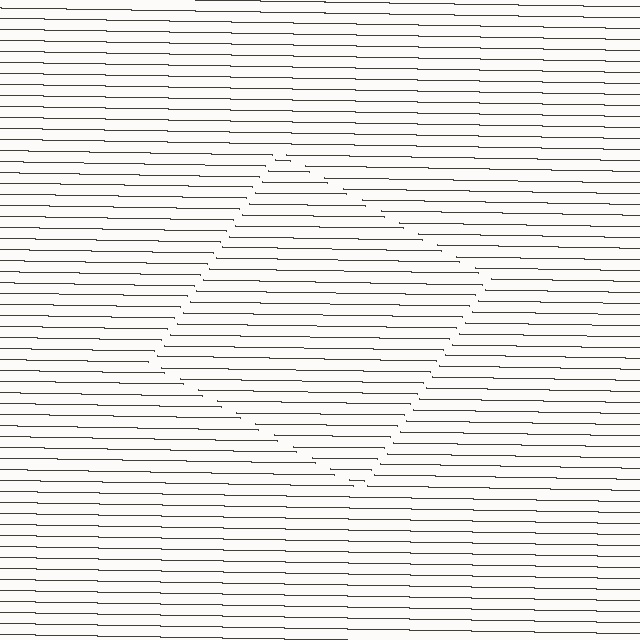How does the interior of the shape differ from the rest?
The interior of the shape contains the same grating, shifted by half a period — the contour is defined by the phase discontinuity where line-ends from the inner and outer gratings abut.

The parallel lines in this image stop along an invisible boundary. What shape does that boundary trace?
An illusory square. The interior of the shape contains the same grating, shifted by half a period — the contour is defined by the phase discontinuity where line-ends from the inner and outer gratings abut.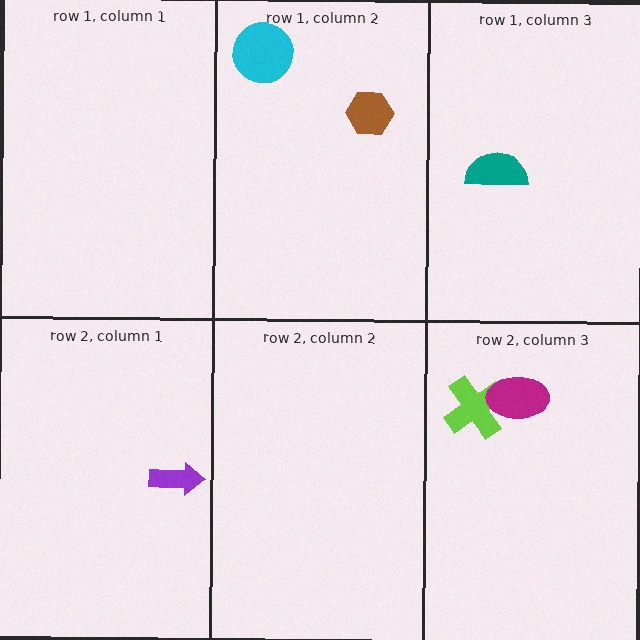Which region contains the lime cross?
The row 2, column 3 region.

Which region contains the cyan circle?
The row 1, column 2 region.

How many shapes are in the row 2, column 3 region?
2.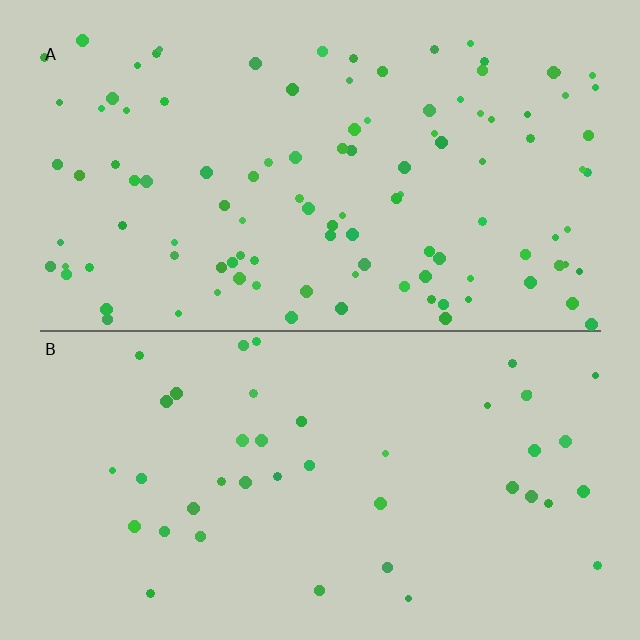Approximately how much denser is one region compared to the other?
Approximately 2.6× — region A over region B.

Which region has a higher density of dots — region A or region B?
A (the top).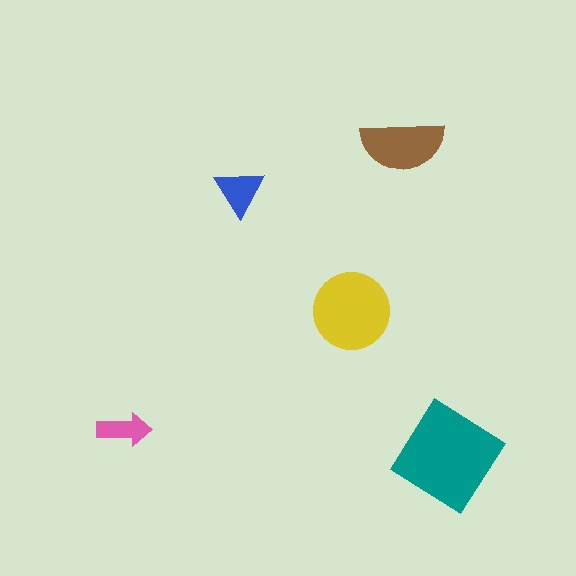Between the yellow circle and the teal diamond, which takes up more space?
The teal diamond.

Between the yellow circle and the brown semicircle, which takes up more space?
The yellow circle.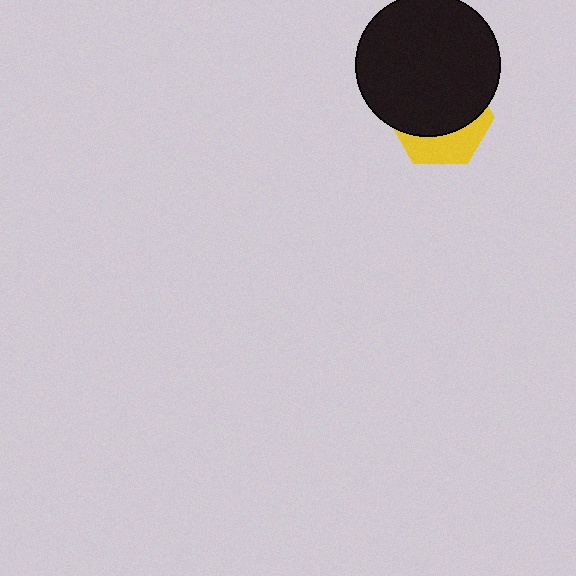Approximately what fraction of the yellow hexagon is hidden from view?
Roughly 66% of the yellow hexagon is hidden behind the black circle.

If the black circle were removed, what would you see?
You would see the complete yellow hexagon.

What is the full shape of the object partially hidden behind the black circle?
The partially hidden object is a yellow hexagon.